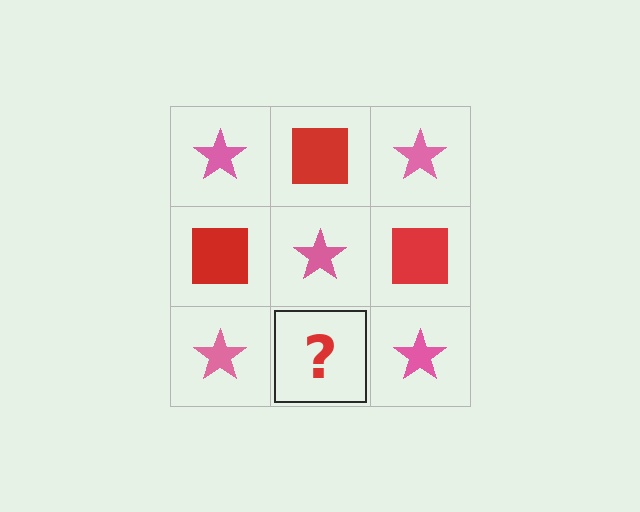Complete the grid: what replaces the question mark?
The question mark should be replaced with a red square.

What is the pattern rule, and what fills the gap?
The rule is that it alternates pink star and red square in a checkerboard pattern. The gap should be filled with a red square.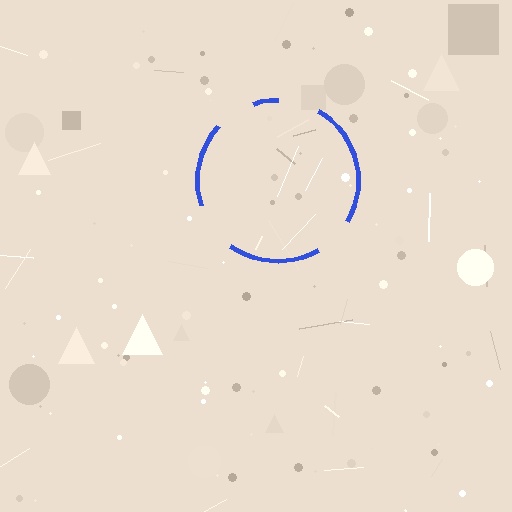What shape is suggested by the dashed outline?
The dashed outline suggests a circle.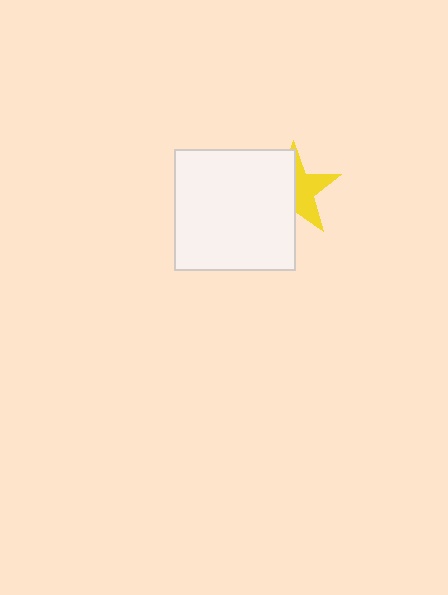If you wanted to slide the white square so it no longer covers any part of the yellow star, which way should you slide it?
Slide it left — that is the most direct way to separate the two shapes.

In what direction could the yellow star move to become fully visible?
The yellow star could move right. That would shift it out from behind the white square entirely.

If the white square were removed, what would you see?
You would see the complete yellow star.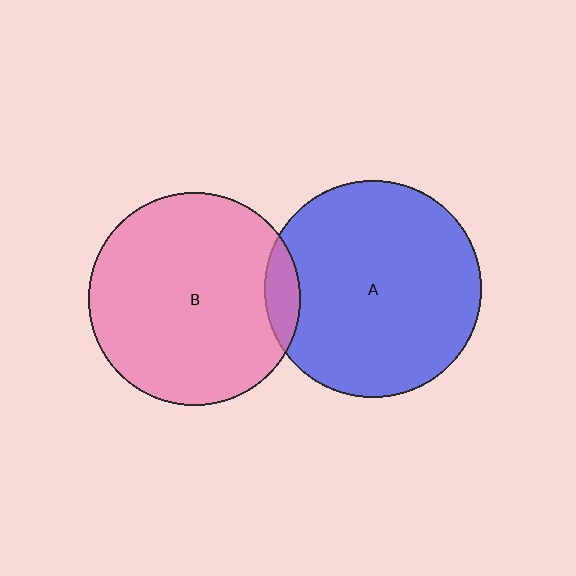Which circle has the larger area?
Circle A (blue).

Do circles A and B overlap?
Yes.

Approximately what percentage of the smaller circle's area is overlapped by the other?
Approximately 10%.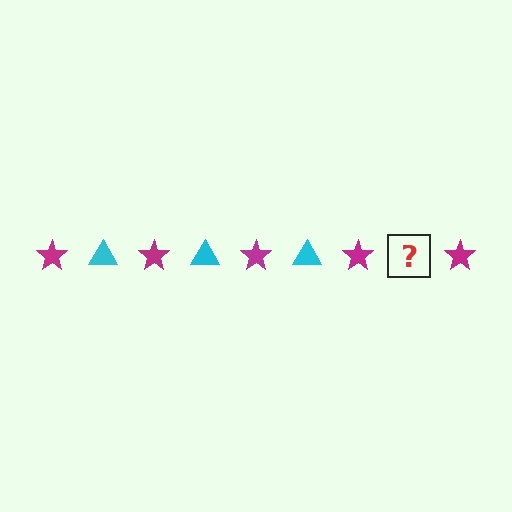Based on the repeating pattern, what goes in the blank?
The blank should be a cyan triangle.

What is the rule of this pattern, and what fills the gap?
The rule is that the pattern alternates between magenta star and cyan triangle. The gap should be filled with a cyan triangle.